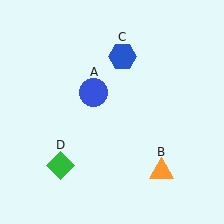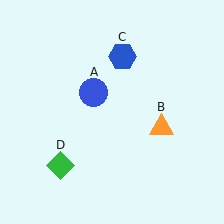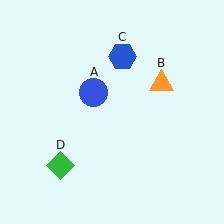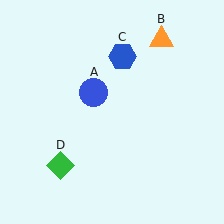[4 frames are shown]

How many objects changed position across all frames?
1 object changed position: orange triangle (object B).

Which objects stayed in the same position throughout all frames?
Blue circle (object A) and blue hexagon (object C) and green diamond (object D) remained stationary.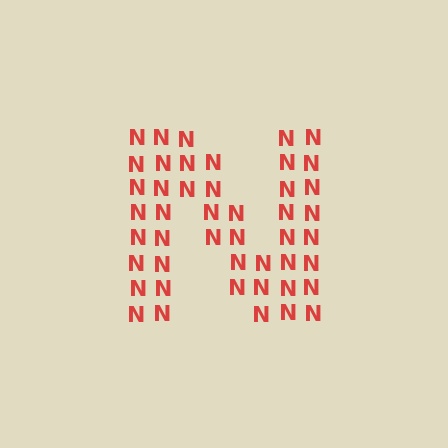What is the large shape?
The large shape is the letter N.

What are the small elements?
The small elements are letter N's.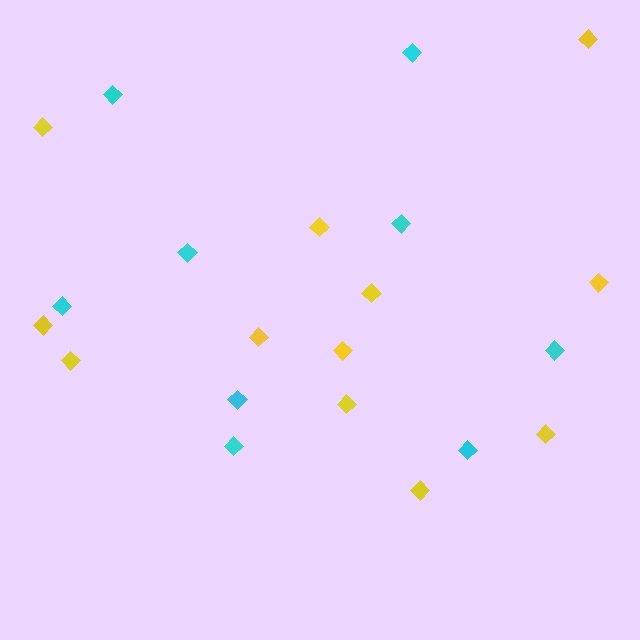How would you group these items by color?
There are 2 groups: one group of cyan diamonds (9) and one group of yellow diamonds (12).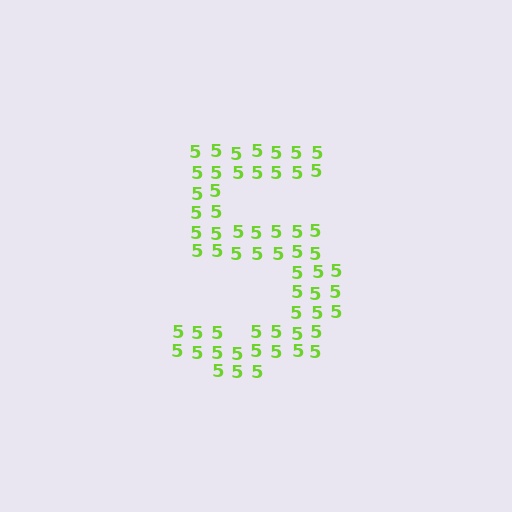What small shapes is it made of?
It is made of small digit 5's.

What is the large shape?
The large shape is the digit 5.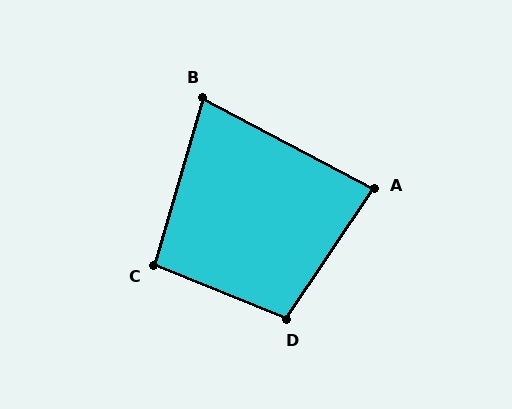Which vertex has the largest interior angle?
D, at approximately 102 degrees.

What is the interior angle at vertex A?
Approximately 84 degrees (acute).